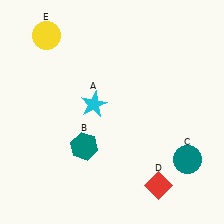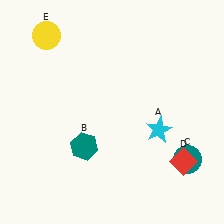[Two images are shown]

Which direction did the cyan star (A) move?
The cyan star (A) moved right.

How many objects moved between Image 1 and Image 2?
2 objects moved between the two images.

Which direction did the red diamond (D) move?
The red diamond (D) moved right.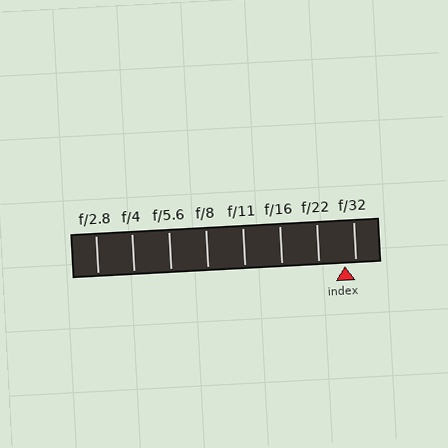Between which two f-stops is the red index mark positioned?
The index mark is between f/22 and f/32.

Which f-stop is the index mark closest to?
The index mark is closest to f/32.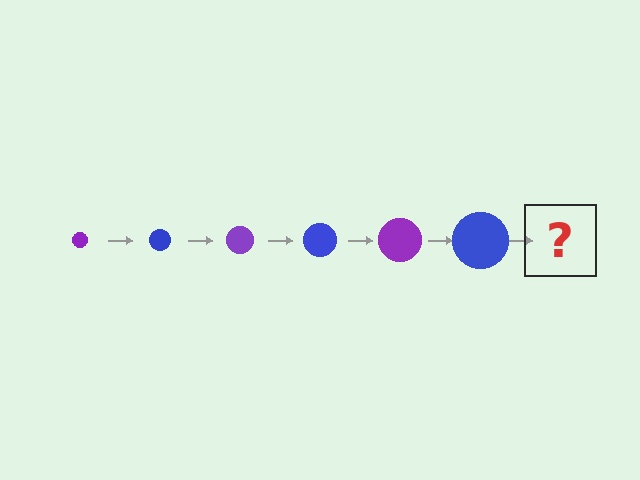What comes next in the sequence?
The next element should be a purple circle, larger than the previous one.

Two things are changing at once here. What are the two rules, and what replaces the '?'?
The two rules are that the circle grows larger each step and the color cycles through purple and blue. The '?' should be a purple circle, larger than the previous one.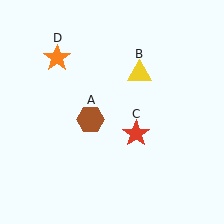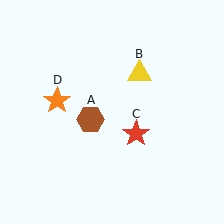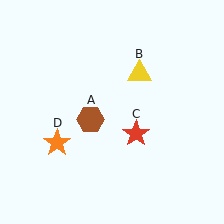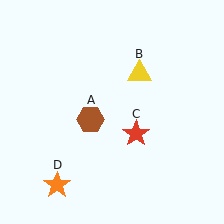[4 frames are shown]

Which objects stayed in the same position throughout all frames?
Brown hexagon (object A) and yellow triangle (object B) and red star (object C) remained stationary.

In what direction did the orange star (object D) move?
The orange star (object D) moved down.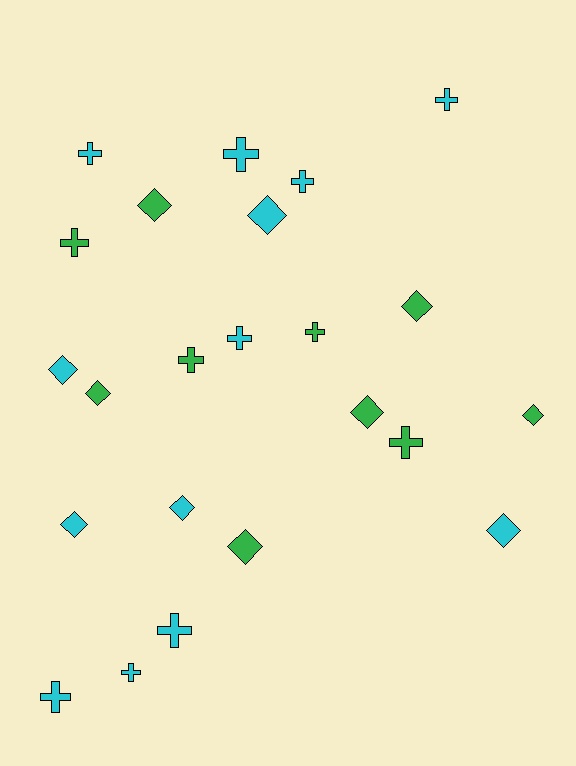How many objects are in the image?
There are 23 objects.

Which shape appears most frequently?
Cross, with 12 objects.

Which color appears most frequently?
Cyan, with 13 objects.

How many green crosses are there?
There are 4 green crosses.